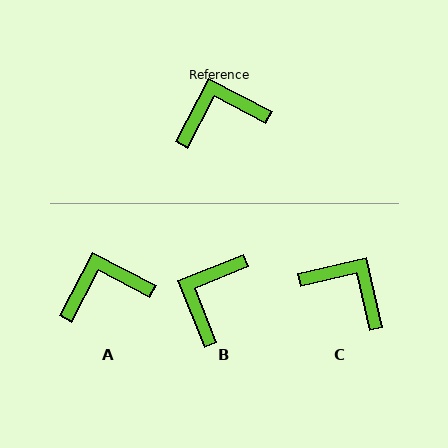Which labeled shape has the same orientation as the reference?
A.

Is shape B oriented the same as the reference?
No, it is off by about 49 degrees.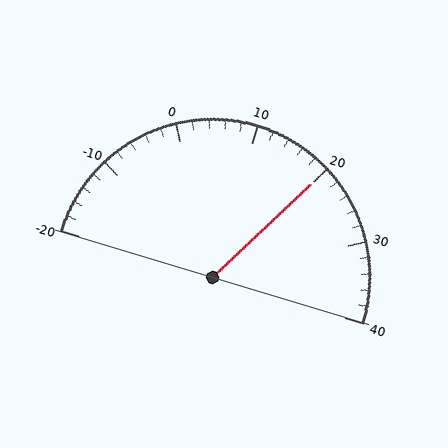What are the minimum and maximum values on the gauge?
The gauge ranges from -20 to 40.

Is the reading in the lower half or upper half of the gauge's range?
The reading is in the upper half of the range (-20 to 40).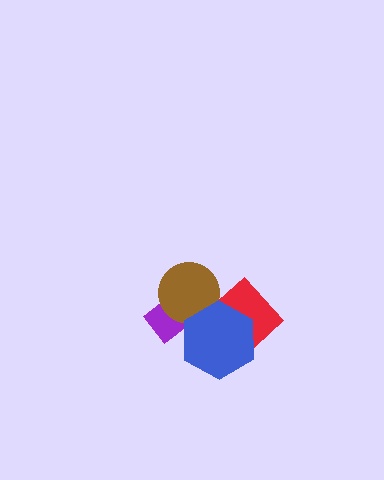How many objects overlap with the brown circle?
2 objects overlap with the brown circle.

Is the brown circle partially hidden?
Yes, it is partially covered by another shape.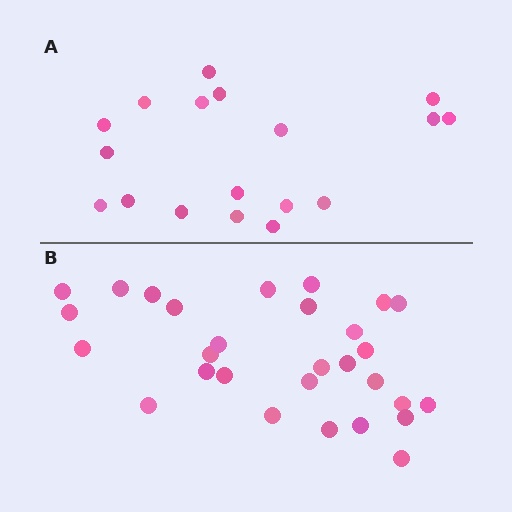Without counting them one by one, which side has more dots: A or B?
Region B (the bottom region) has more dots.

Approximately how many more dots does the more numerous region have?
Region B has roughly 12 or so more dots than region A.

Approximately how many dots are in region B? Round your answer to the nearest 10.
About 30 dots. (The exact count is 29, which rounds to 30.)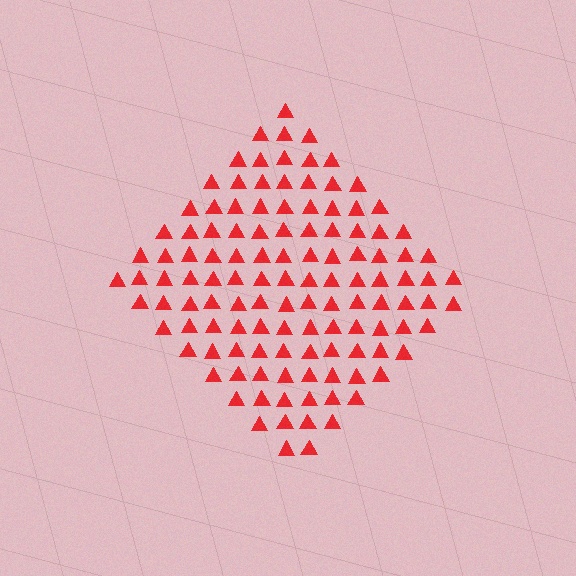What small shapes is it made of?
It is made of small triangles.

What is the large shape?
The large shape is a diamond.